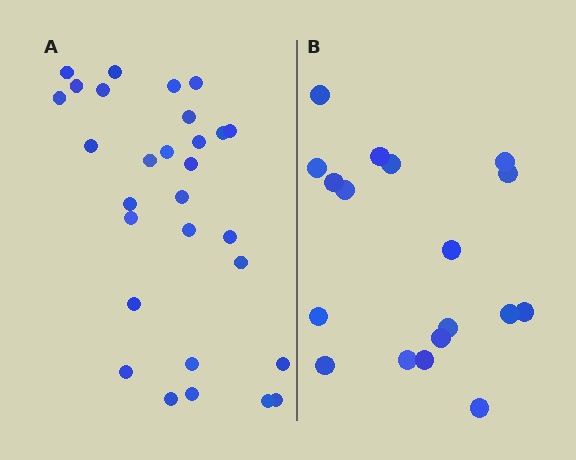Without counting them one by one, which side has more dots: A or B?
Region A (the left region) has more dots.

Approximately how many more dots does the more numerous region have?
Region A has roughly 12 or so more dots than region B.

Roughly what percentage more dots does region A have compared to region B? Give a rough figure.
About 60% more.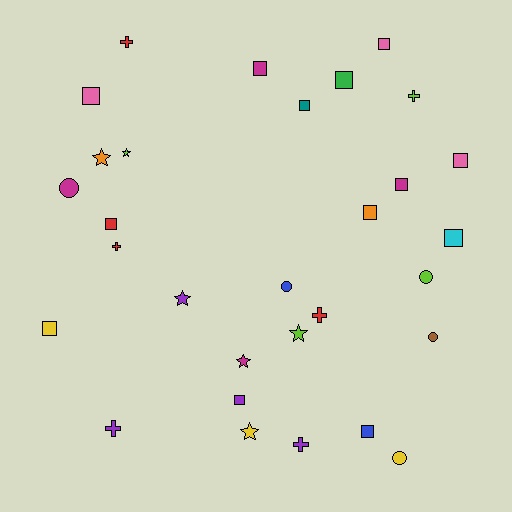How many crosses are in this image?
There are 6 crosses.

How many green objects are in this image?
There is 1 green object.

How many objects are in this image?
There are 30 objects.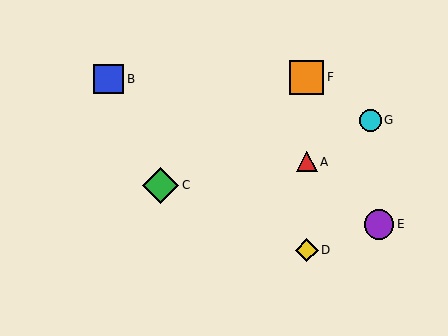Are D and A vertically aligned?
Yes, both are at x≈307.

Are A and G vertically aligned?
No, A is at x≈307 and G is at x≈371.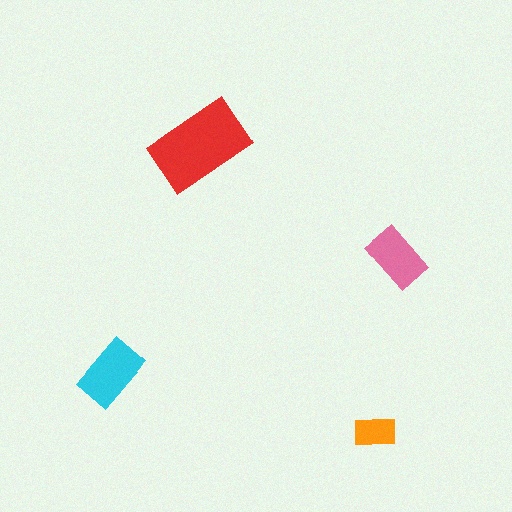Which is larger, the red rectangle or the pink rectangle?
The red one.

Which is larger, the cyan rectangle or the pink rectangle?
The cyan one.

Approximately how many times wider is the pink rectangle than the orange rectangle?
About 1.5 times wider.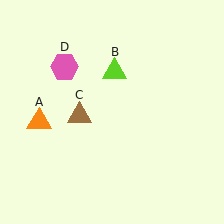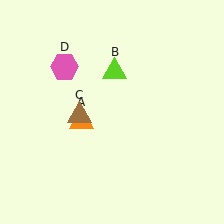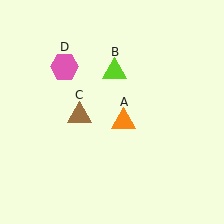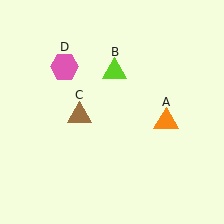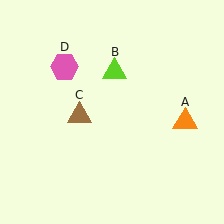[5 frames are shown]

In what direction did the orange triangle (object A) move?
The orange triangle (object A) moved right.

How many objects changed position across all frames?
1 object changed position: orange triangle (object A).